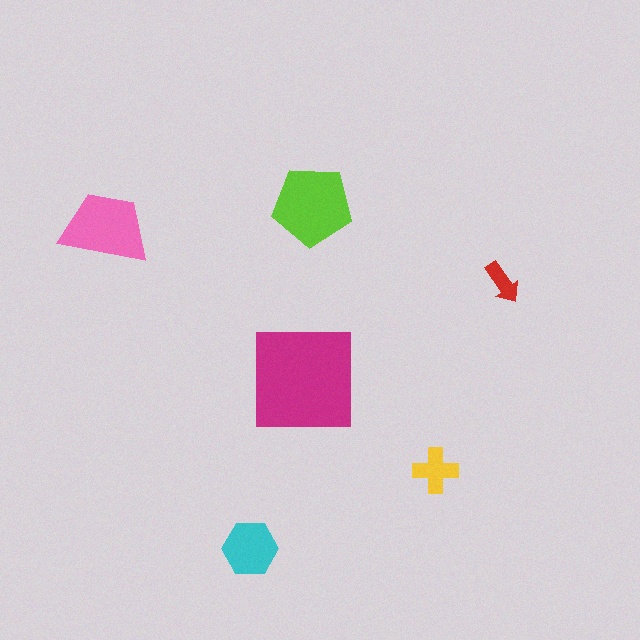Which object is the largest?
The magenta square.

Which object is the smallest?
The red arrow.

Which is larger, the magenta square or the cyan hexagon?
The magenta square.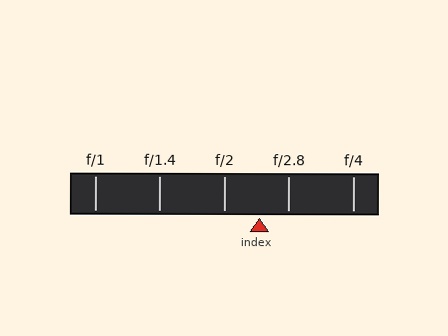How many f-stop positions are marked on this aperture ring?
There are 5 f-stop positions marked.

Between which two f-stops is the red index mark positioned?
The index mark is between f/2 and f/2.8.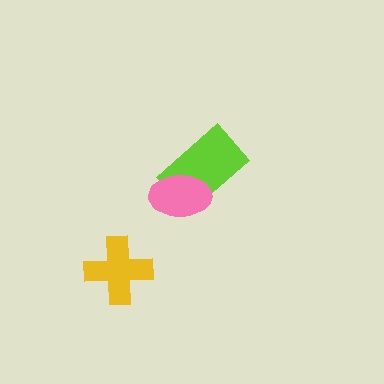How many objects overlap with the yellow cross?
0 objects overlap with the yellow cross.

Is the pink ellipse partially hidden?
No, no other shape covers it.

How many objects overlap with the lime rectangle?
1 object overlaps with the lime rectangle.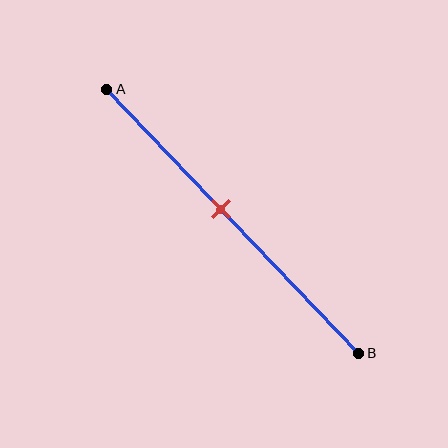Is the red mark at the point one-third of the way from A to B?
No, the mark is at about 45% from A, not at the 33% one-third point.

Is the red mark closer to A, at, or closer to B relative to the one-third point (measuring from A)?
The red mark is closer to point B than the one-third point of segment AB.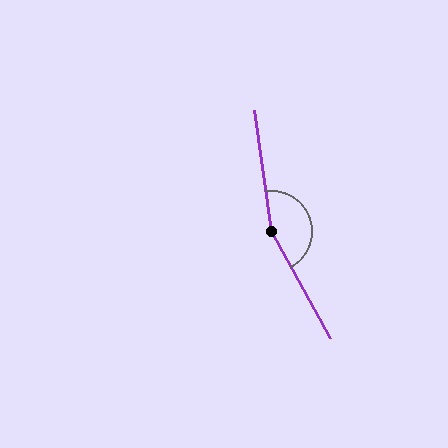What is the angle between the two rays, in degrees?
Approximately 160 degrees.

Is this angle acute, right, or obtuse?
It is obtuse.